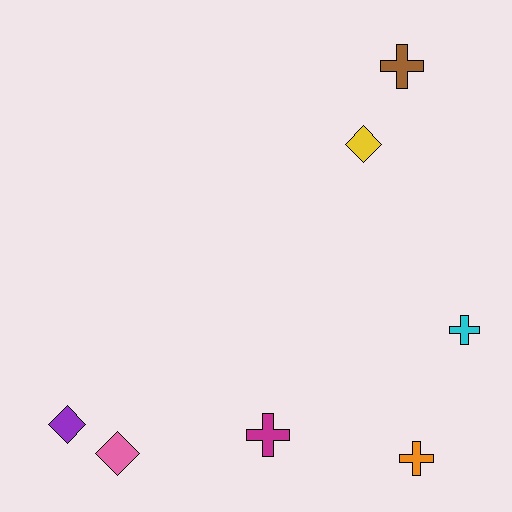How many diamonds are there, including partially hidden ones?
There are 3 diamonds.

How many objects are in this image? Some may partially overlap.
There are 7 objects.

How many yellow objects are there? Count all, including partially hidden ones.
There is 1 yellow object.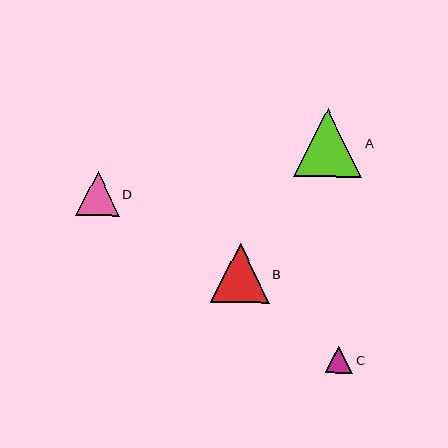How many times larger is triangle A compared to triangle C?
Triangle A is approximately 2.5 times the size of triangle C.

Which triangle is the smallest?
Triangle C is the smallest with a size of approximately 28 pixels.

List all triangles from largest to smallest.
From largest to smallest: A, B, D, C.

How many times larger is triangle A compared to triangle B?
Triangle A is approximately 1.2 times the size of triangle B.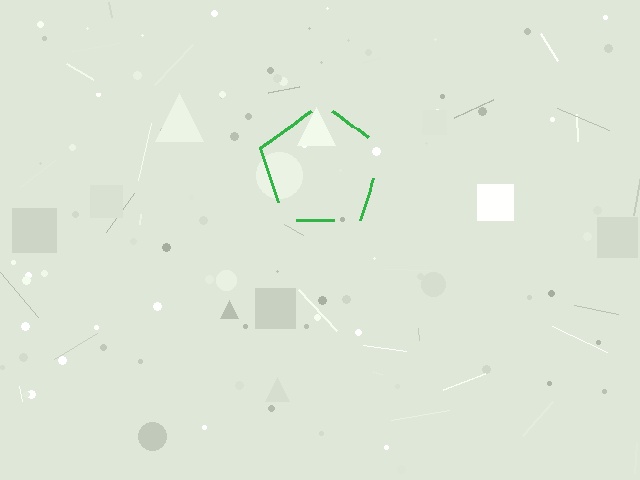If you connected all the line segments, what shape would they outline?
They would outline a pentagon.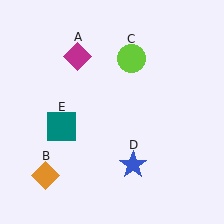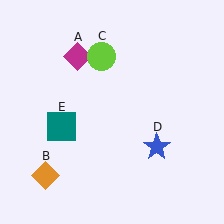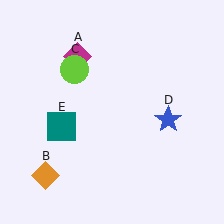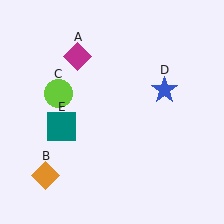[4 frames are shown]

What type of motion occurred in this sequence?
The lime circle (object C), blue star (object D) rotated counterclockwise around the center of the scene.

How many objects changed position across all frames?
2 objects changed position: lime circle (object C), blue star (object D).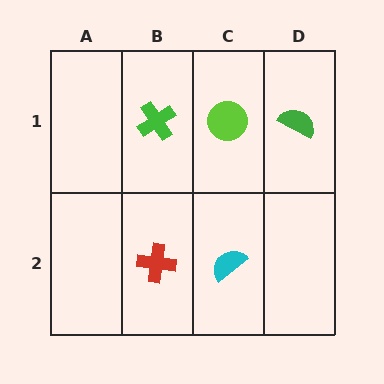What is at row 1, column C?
A lime circle.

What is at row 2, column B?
A red cross.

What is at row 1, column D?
A green semicircle.